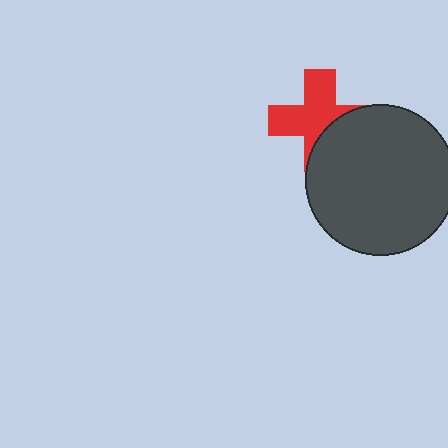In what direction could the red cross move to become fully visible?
The red cross could move toward the upper-left. That would shift it out from behind the dark gray circle entirely.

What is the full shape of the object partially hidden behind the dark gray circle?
The partially hidden object is a red cross.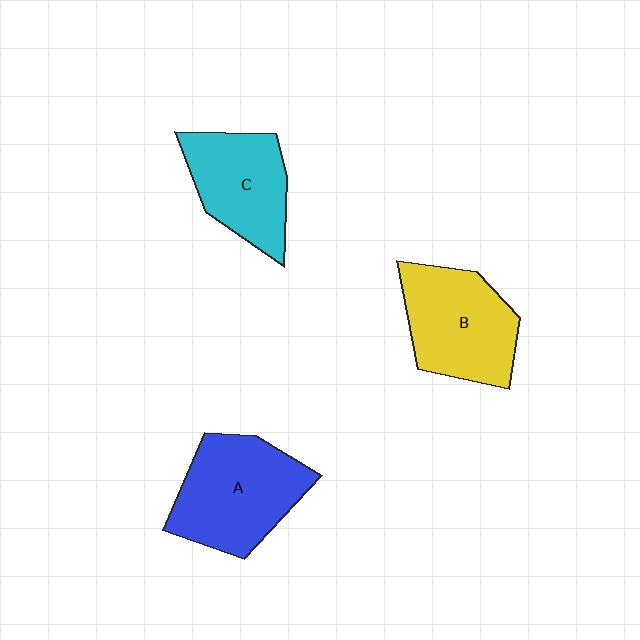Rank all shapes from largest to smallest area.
From largest to smallest: A (blue), B (yellow), C (cyan).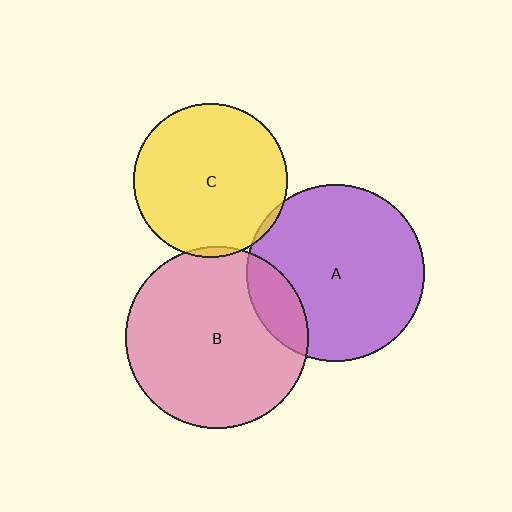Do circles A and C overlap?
Yes.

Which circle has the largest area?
Circle B (pink).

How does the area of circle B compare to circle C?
Approximately 1.4 times.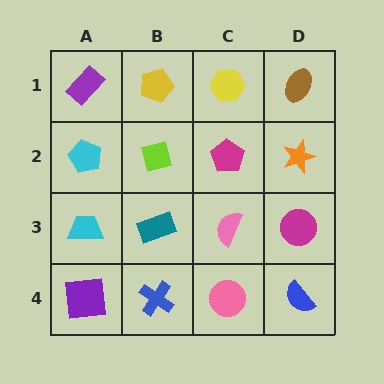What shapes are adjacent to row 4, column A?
A cyan trapezoid (row 3, column A), a blue cross (row 4, column B).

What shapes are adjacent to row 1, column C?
A magenta pentagon (row 2, column C), a yellow pentagon (row 1, column B), a brown ellipse (row 1, column D).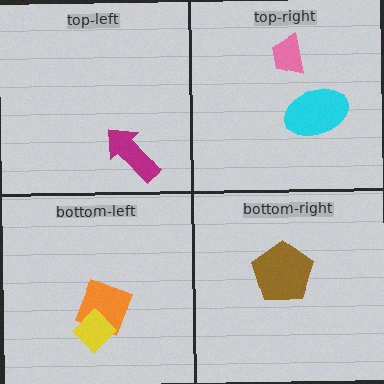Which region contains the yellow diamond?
The bottom-left region.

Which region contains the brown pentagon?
The bottom-right region.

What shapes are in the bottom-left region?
The orange square, the yellow diamond.